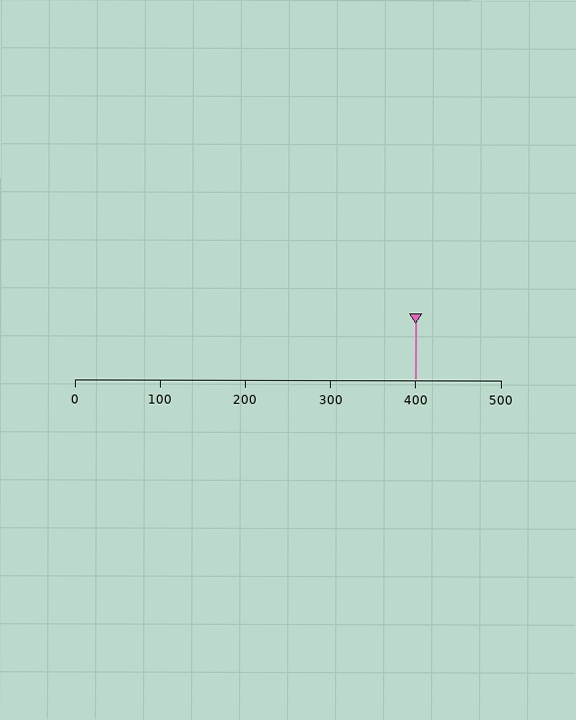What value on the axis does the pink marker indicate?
The marker indicates approximately 400.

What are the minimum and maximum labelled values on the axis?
The axis runs from 0 to 500.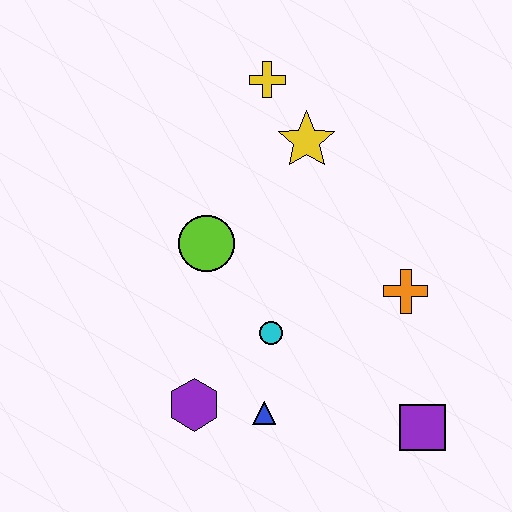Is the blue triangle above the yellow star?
No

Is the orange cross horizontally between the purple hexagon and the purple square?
Yes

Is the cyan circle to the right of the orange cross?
No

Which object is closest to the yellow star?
The yellow cross is closest to the yellow star.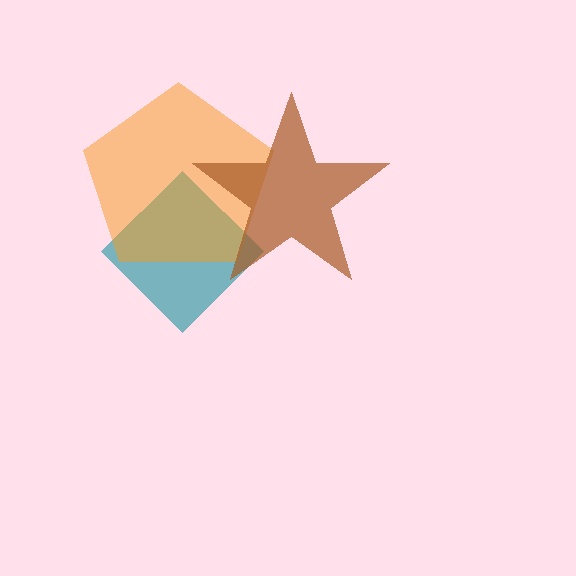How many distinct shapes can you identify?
There are 3 distinct shapes: a teal diamond, an orange pentagon, a brown star.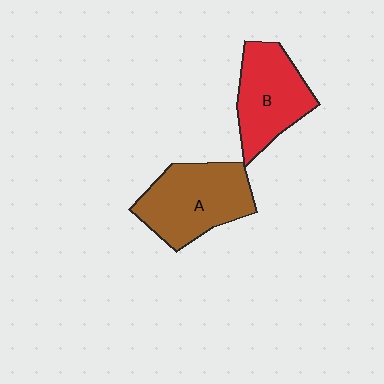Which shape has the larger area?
Shape A (brown).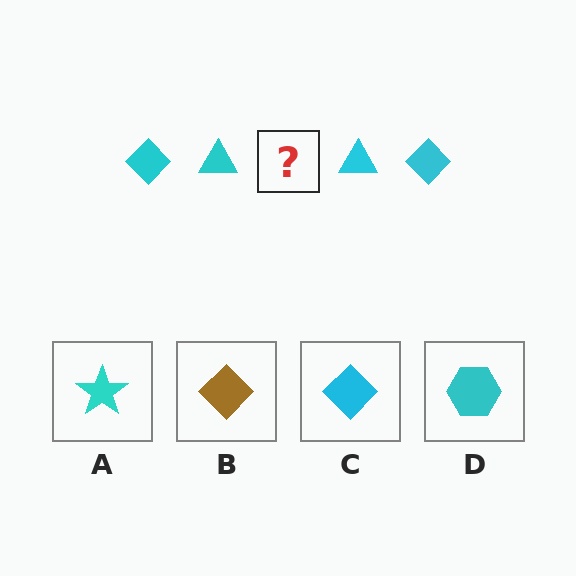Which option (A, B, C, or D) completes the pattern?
C.